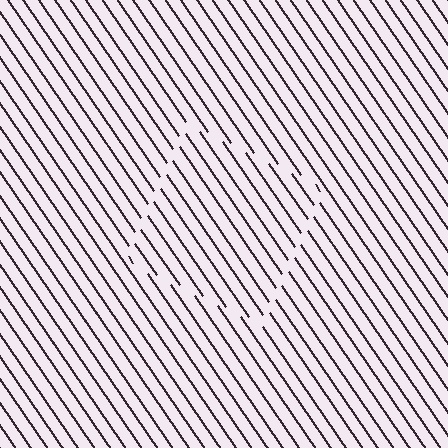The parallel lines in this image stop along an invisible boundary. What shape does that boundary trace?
An illusory square. The interior of the shape contains the same grating, shifted by half a period — the contour is defined by the phase discontinuity where line-ends from the inner and outer gratings abut.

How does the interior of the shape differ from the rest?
The interior of the shape contains the same grating, shifted by half a period — the contour is defined by the phase discontinuity where line-ends from the inner and outer gratings abut.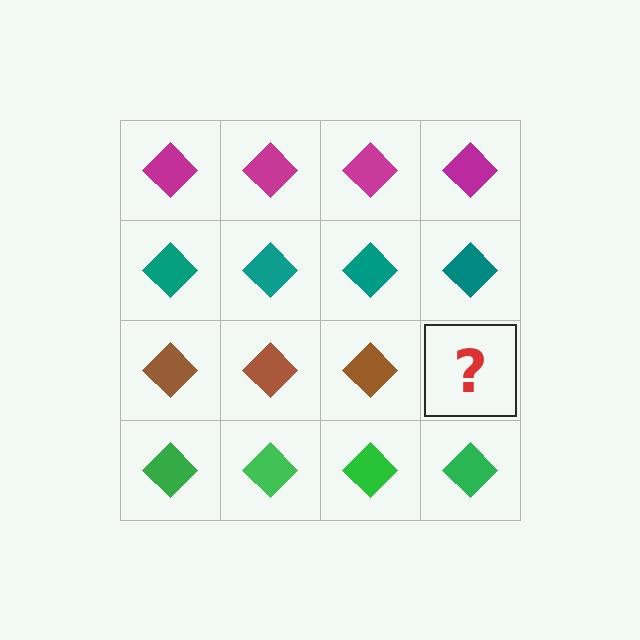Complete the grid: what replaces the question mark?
The question mark should be replaced with a brown diamond.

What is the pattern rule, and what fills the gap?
The rule is that each row has a consistent color. The gap should be filled with a brown diamond.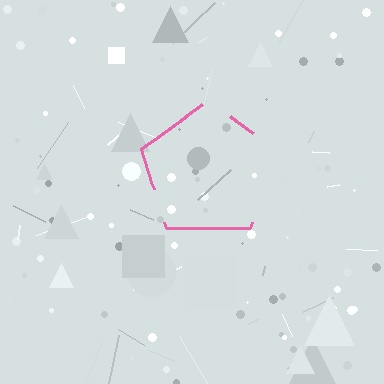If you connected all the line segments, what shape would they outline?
They would outline a pentagon.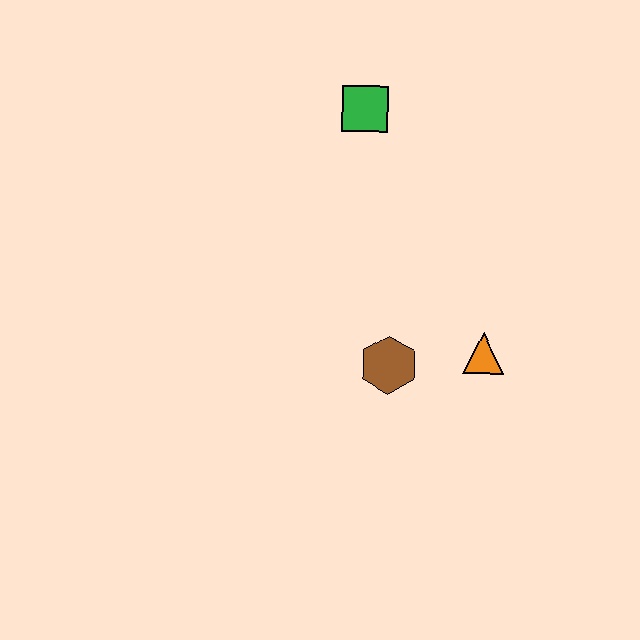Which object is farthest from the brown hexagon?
The green square is farthest from the brown hexagon.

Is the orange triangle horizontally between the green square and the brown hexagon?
No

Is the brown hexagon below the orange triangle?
Yes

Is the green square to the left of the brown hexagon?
Yes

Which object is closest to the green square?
The brown hexagon is closest to the green square.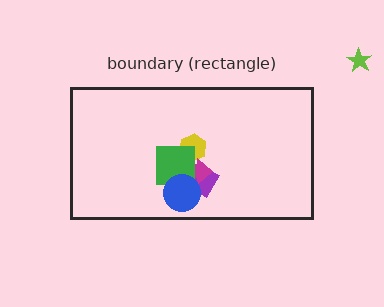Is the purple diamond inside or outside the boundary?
Inside.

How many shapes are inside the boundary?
5 inside, 1 outside.